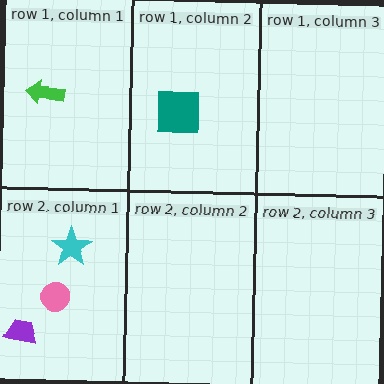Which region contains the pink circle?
The row 2, column 1 region.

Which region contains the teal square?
The row 1, column 2 region.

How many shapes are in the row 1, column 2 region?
1.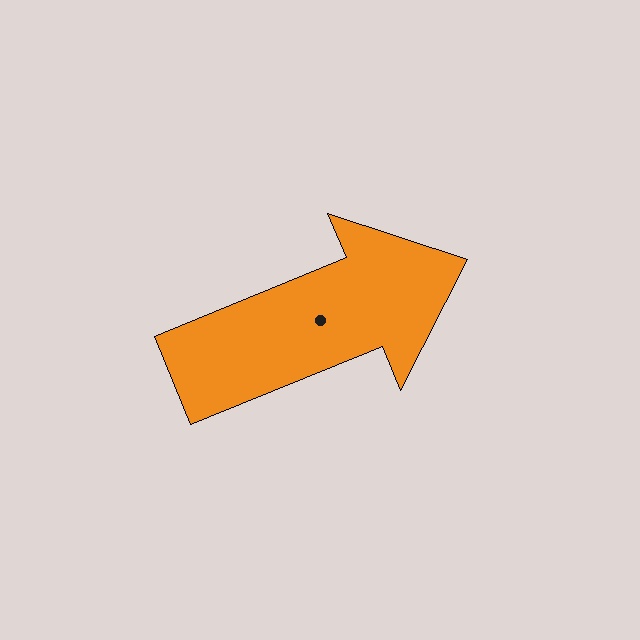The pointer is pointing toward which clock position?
Roughly 2 o'clock.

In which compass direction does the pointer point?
East.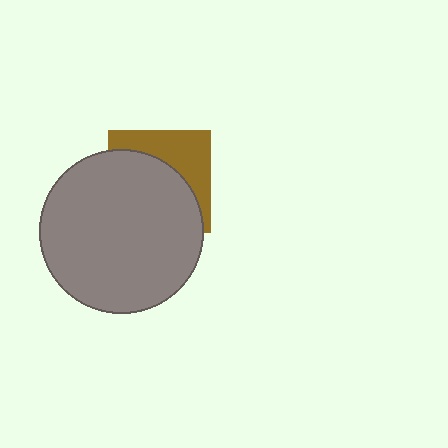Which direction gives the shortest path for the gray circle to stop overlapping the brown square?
Moving toward the lower-left gives the shortest separation.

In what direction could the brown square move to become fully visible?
The brown square could move toward the upper-right. That would shift it out from behind the gray circle entirely.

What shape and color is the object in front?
The object in front is a gray circle.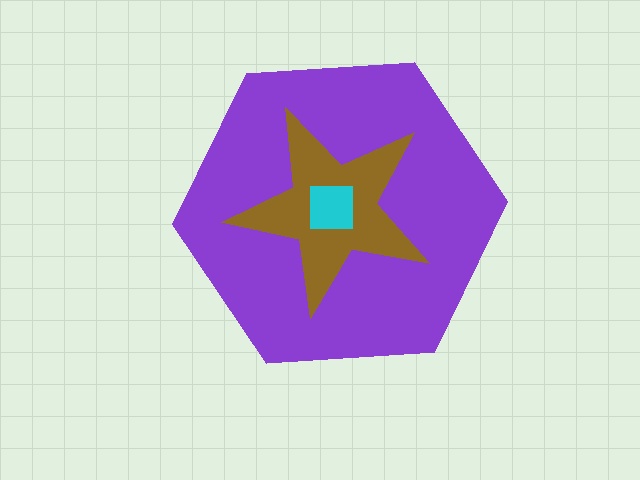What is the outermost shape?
The purple hexagon.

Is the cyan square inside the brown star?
Yes.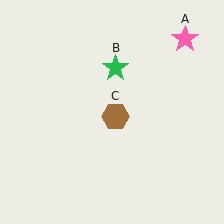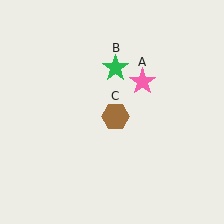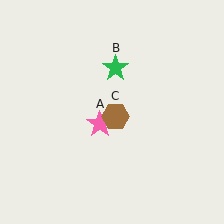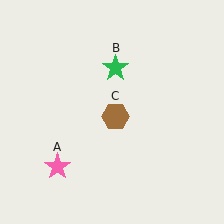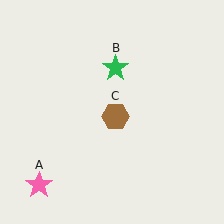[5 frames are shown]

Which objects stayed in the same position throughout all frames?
Green star (object B) and brown hexagon (object C) remained stationary.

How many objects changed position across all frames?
1 object changed position: pink star (object A).